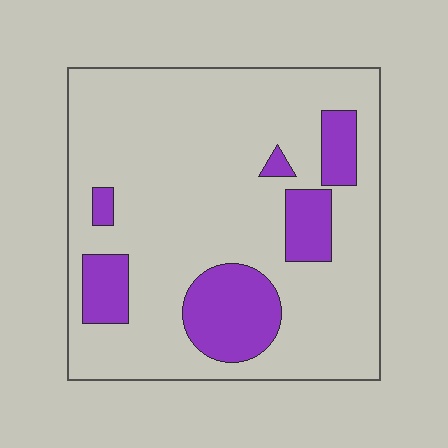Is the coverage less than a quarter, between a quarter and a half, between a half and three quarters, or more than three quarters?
Less than a quarter.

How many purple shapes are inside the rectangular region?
6.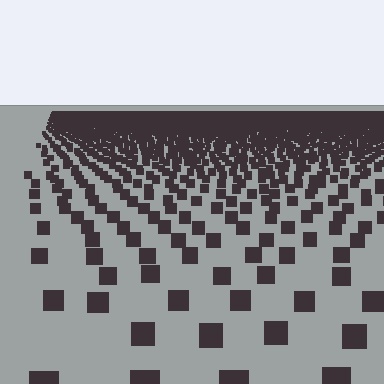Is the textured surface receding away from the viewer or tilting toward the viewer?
The surface is receding away from the viewer. Texture elements get smaller and denser toward the top.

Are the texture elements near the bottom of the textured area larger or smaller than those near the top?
Larger. Near the bottom, elements are closer to the viewer and appear at a bigger on-screen size.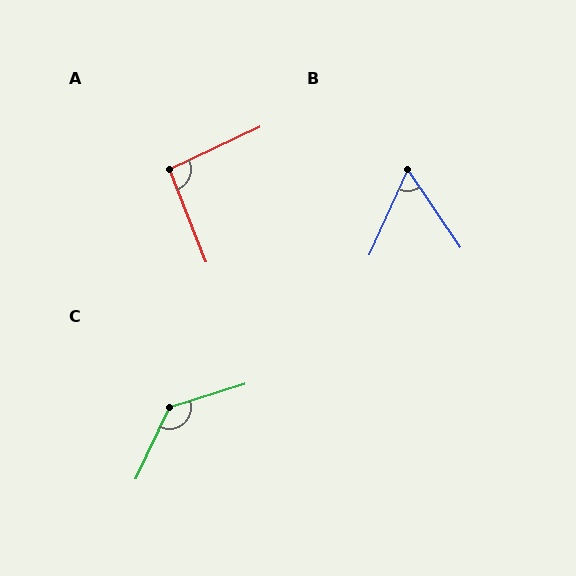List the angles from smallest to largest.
B (58°), A (94°), C (133°).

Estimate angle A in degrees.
Approximately 94 degrees.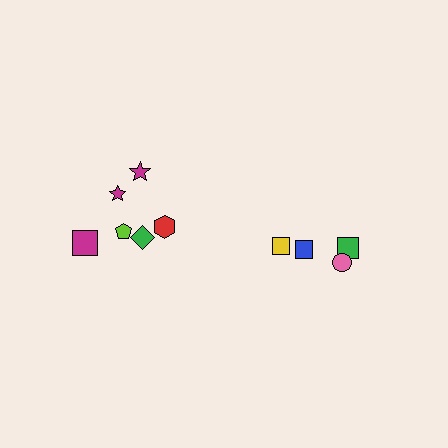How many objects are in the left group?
There are 6 objects.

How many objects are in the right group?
There are 4 objects.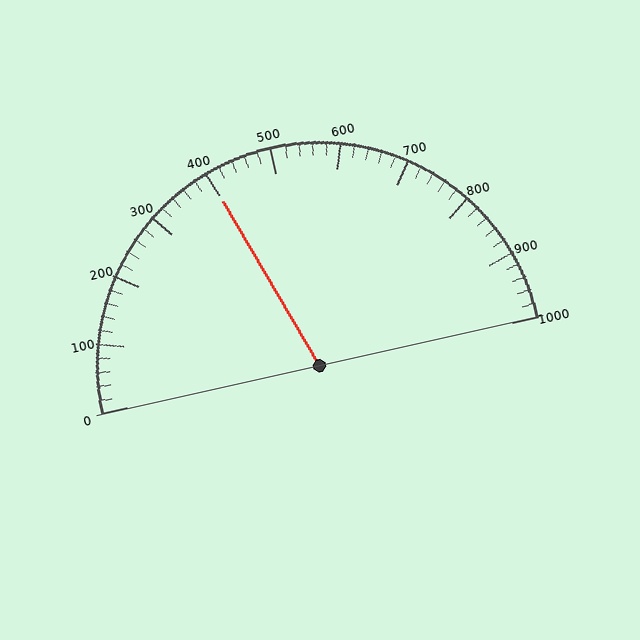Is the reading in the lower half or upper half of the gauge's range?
The reading is in the lower half of the range (0 to 1000).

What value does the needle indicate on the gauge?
The needle indicates approximately 400.